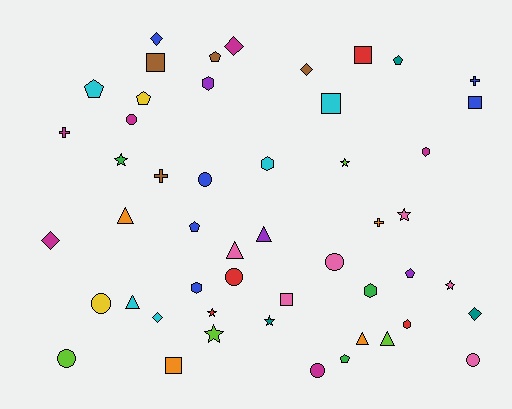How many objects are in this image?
There are 50 objects.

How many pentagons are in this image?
There are 7 pentagons.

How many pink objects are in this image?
There are 6 pink objects.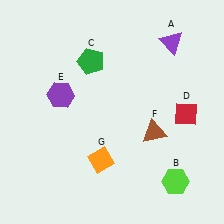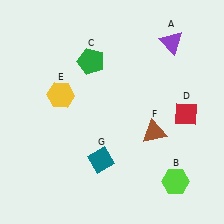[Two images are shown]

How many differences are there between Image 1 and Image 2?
There are 2 differences between the two images.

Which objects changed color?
E changed from purple to yellow. G changed from orange to teal.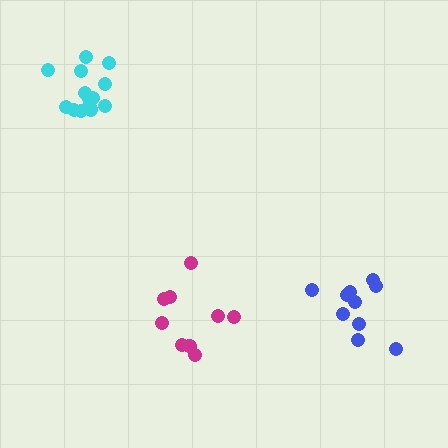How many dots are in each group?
Group 1: 14 dots, Group 2: 9 dots, Group 3: 11 dots (34 total).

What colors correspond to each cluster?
The clusters are colored: cyan, magenta, blue.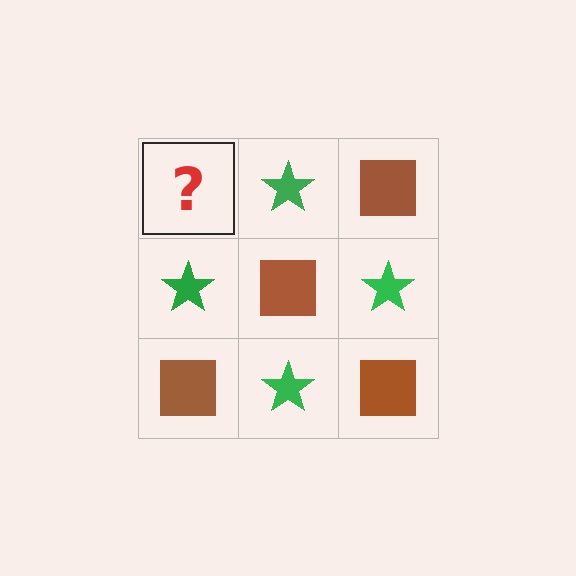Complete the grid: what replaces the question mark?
The question mark should be replaced with a brown square.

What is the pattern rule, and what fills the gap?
The rule is that it alternates brown square and green star in a checkerboard pattern. The gap should be filled with a brown square.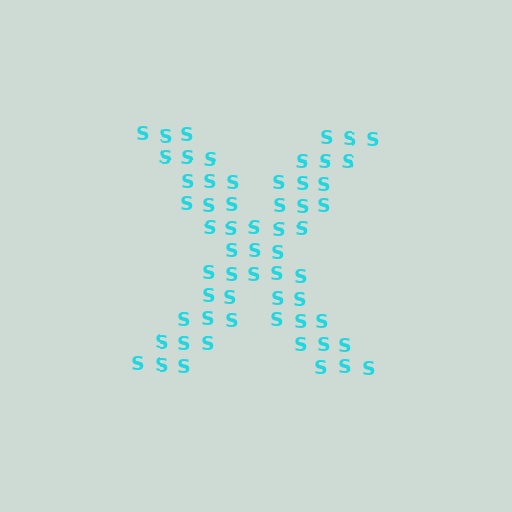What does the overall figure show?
The overall figure shows the letter X.